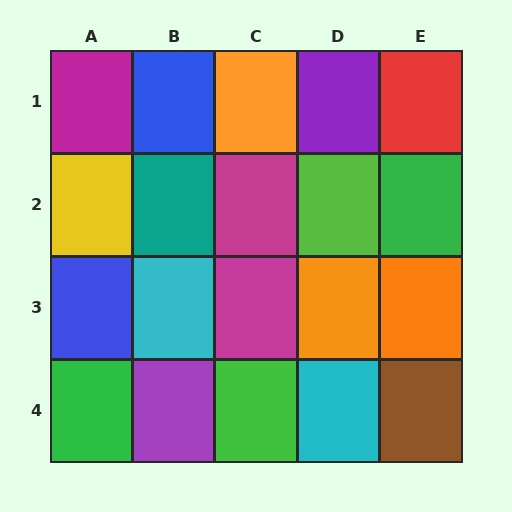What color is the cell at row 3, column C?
Magenta.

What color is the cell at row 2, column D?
Lime.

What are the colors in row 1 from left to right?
Magenta, blue, orange, purple, red.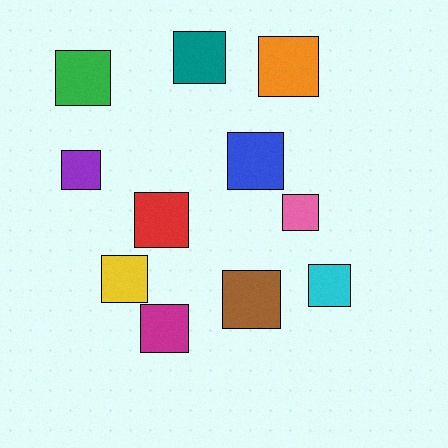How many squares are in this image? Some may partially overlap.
There are 11 squares.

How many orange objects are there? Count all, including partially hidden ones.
There is 1 orange object.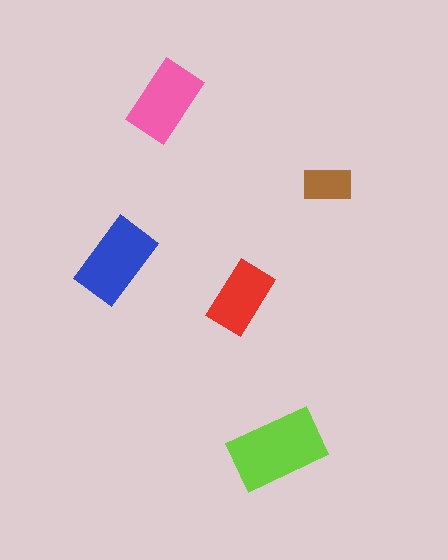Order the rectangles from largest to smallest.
the lime one, the blue one, the pink one, the red one, the brown one.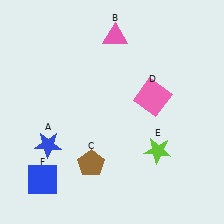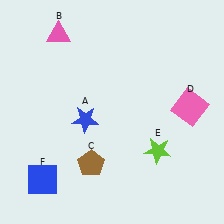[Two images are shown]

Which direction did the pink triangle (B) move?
The pink triangle (B) moved left.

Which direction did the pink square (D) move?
The pink square (D) moved right.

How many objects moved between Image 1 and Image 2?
3 objects moved between the two images.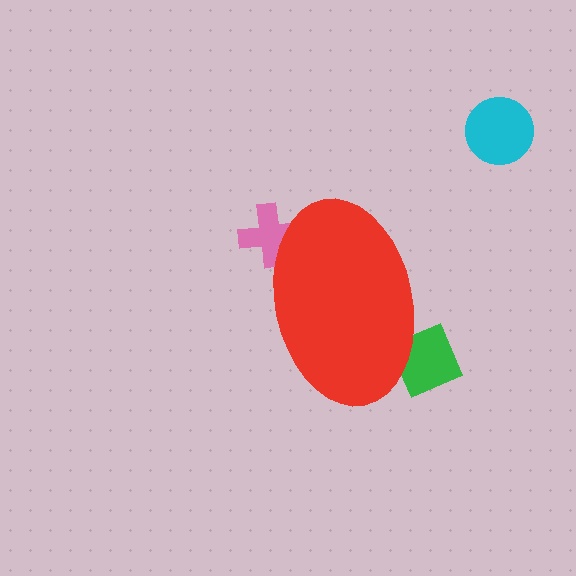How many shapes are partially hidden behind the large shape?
2 shapes are partially hidden.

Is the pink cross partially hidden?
Yes, the pink cross is partially hidden behind the red ellipse.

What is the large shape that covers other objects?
A red ellipse.